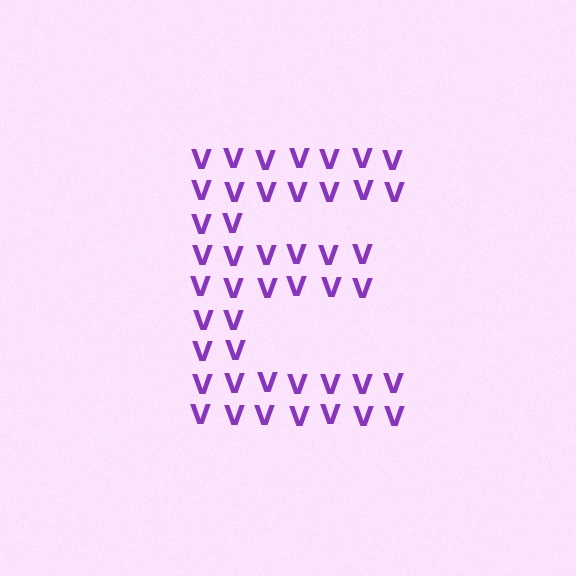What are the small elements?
The small elements are letter V's.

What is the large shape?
The large shape is the letter E.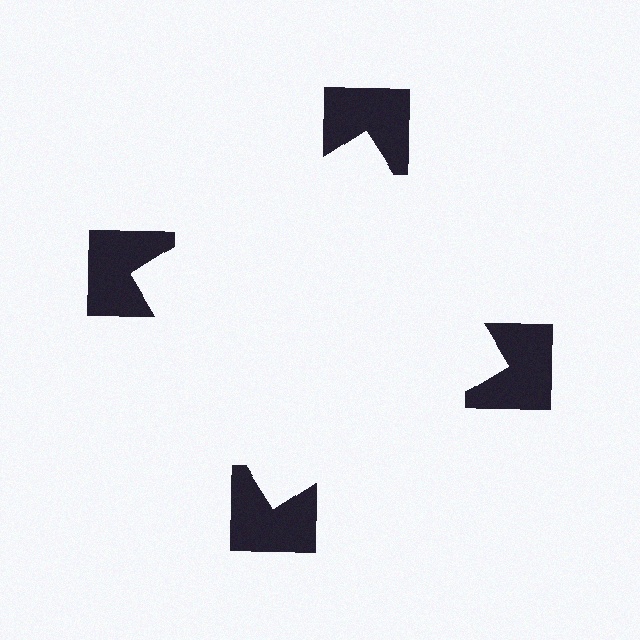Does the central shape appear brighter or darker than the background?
It typically appears slightly brighter than the background, even though no actual brightness change is drawn.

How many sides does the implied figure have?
4 sides.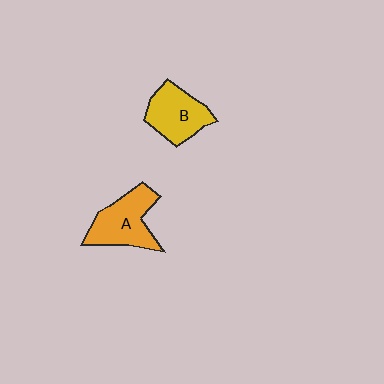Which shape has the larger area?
Shape A (orange).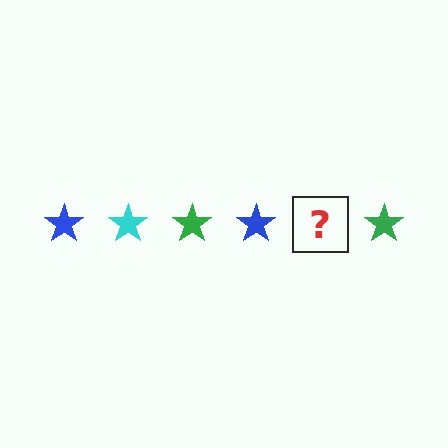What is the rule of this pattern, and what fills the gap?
The rule is that the pattern cycles through blue, cyan, green stars. The gap should be filled with a cyan star.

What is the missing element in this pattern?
The missing element is a cyan star.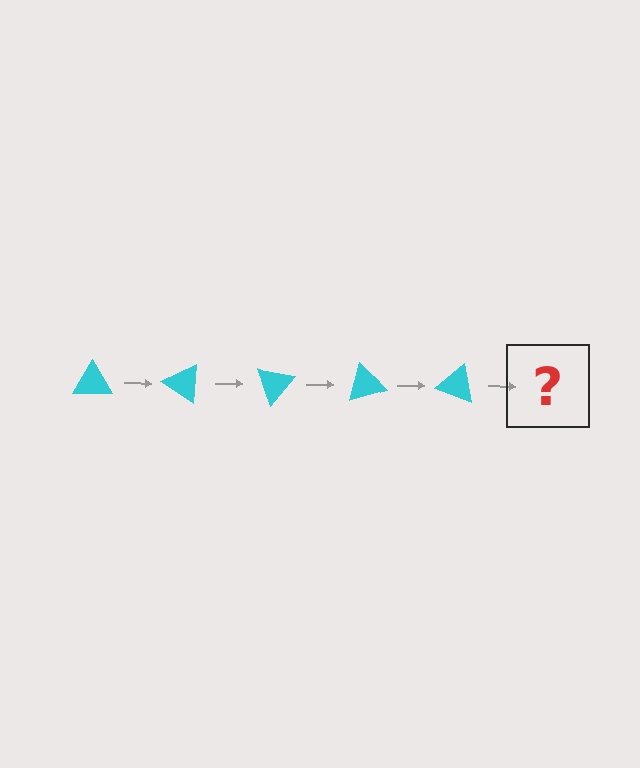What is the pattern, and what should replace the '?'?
The pattern is that the triangle rotates 35 degrees each step. The '?' should be a cyan triangle rotated 175 degrees.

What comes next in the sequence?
The next element should be a cyan triangle rotated 175 degrees.